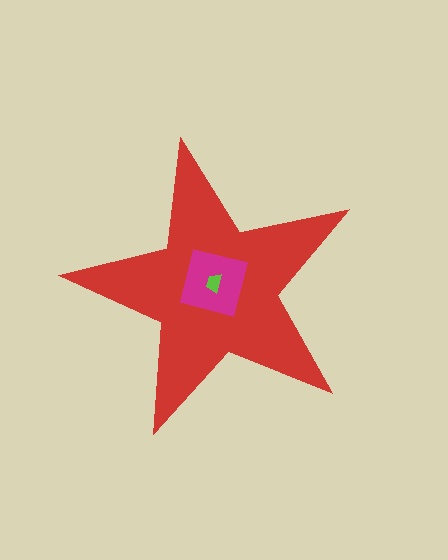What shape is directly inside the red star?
The magenta square.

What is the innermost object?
The lime trapezoid.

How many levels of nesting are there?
3.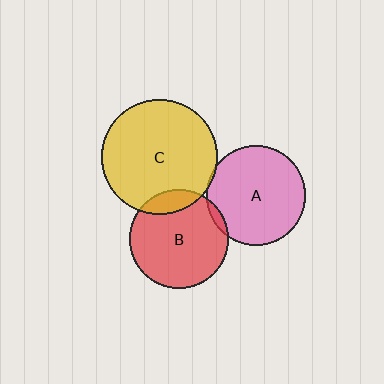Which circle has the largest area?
Circle C (yellow).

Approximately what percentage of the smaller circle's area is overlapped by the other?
Approximately 15%.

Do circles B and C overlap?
Yes.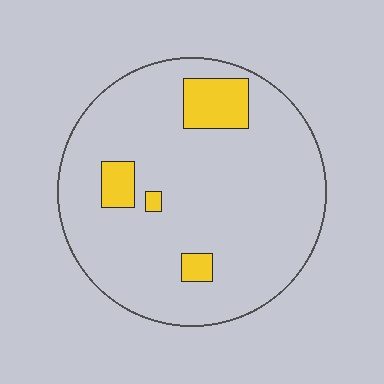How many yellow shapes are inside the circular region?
4.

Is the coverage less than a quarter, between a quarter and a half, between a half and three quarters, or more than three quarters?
Less than a quarter.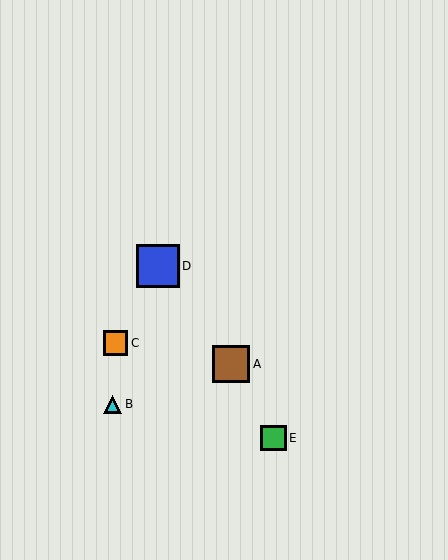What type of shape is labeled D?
Shape D is a blue square.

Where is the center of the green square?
The center of the green square is at (274, 438).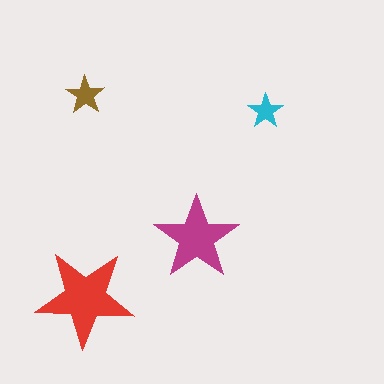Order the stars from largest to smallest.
the red one, the magenta one, the brown one, the cyan one.